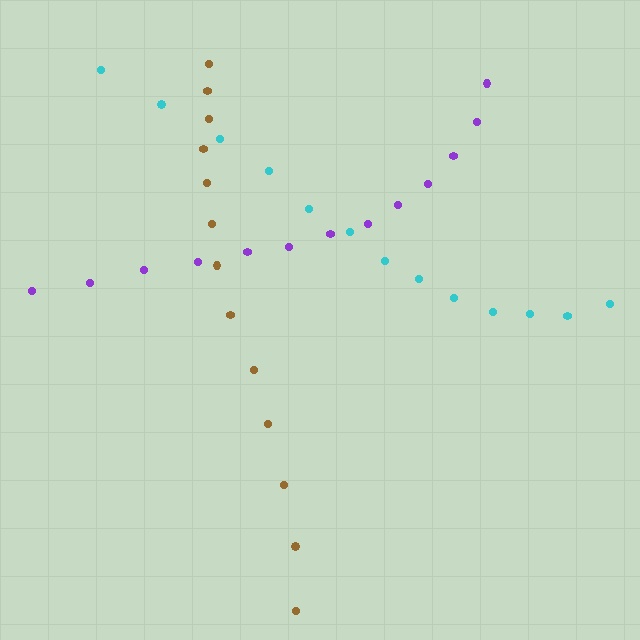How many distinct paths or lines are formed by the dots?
There are 3 distinct paths.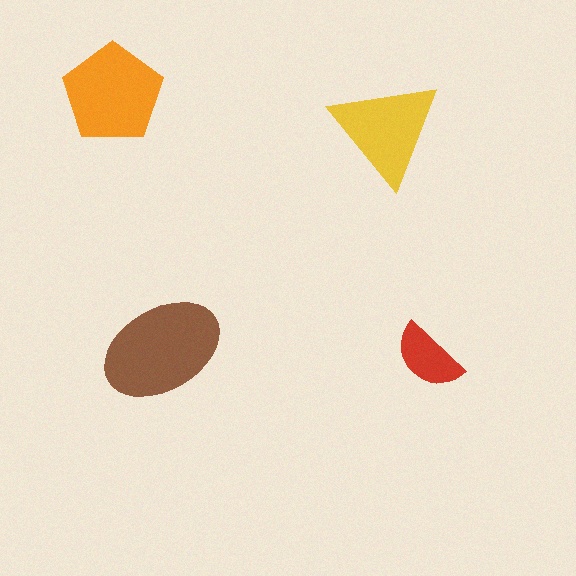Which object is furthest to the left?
The orange pentagon is leftmost.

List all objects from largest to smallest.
The brown ellipse, the orange pentagon, the yellow triangle, the red semicircle.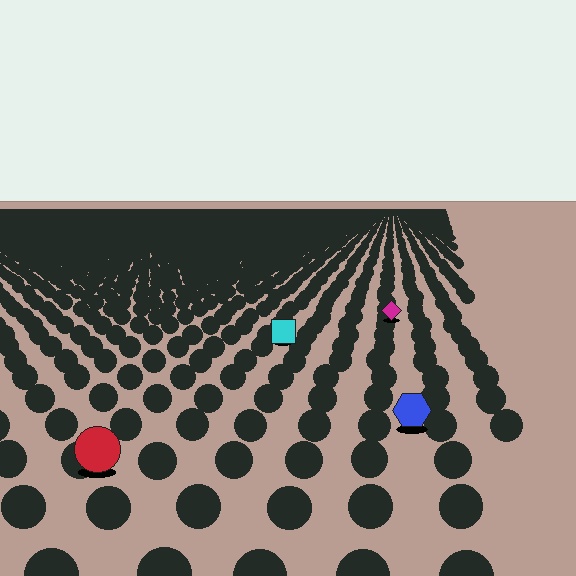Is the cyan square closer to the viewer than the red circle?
No. The red circle is closer — you can tell from the texture gradient: the ground texture is coarser near it.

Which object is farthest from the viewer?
The magenta diamond is farthest from the viewer. It appears smaller and the ground texture around it is denser.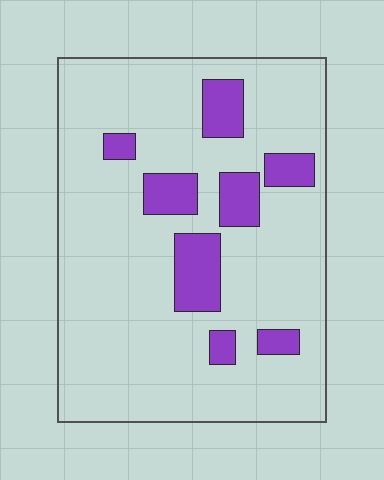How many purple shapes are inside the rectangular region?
8.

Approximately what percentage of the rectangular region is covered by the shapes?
Approximately 15%.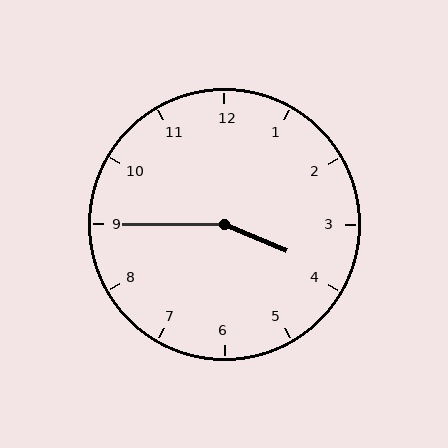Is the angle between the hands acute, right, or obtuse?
It is obtuse.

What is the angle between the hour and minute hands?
Approximately 158 degrees.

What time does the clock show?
3:45.